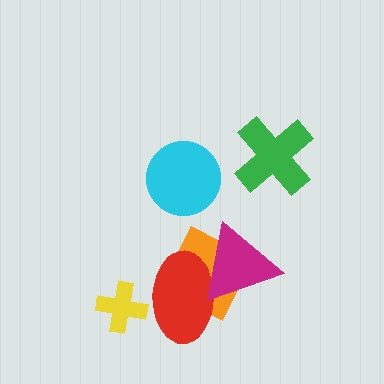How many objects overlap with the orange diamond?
2 objects overlap with the orange diamond.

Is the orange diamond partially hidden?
Yes, it is partially covered by another shape.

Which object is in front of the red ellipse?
The magenta triangle is in front of the red ellipse.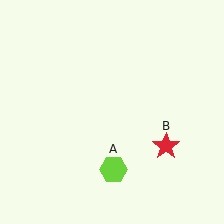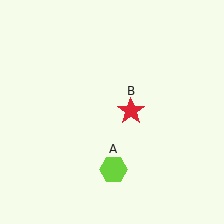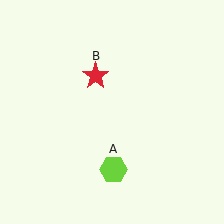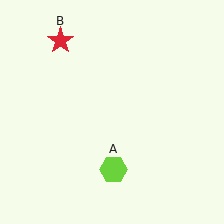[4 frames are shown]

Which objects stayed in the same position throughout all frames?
Lime hexagon (object A) remained stationary.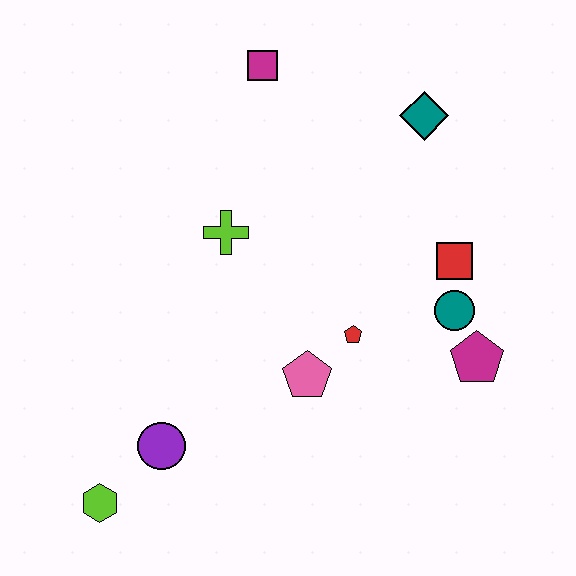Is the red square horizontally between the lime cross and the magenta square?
No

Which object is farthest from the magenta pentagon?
The lime hexagon is farthest from the magenta pentagon.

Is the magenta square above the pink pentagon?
Yes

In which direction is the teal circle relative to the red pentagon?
The teal circle is to the right of the red pentagon.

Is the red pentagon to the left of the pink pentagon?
No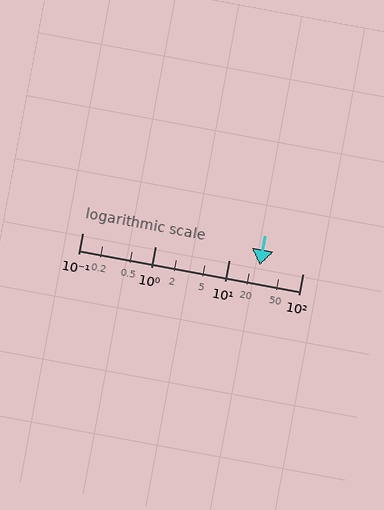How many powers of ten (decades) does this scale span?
The scale spans 3 decades, from 0.1 to 100.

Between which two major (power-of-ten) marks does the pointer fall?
The pointer is between 10 and 100.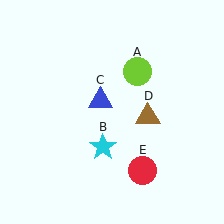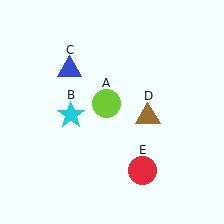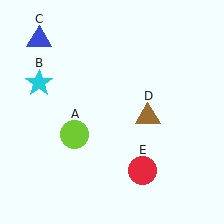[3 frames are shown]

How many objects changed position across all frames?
3 objects changed position: lime circle (object A), cyan star (object B), blue triangle (object C).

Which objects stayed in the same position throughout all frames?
Brown triangle (object D) and red circle (object E) remained stationary.